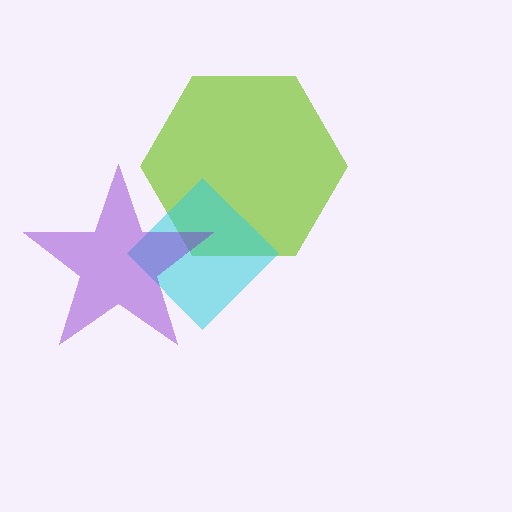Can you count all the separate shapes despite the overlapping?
Yes, there are 3 separate shapes.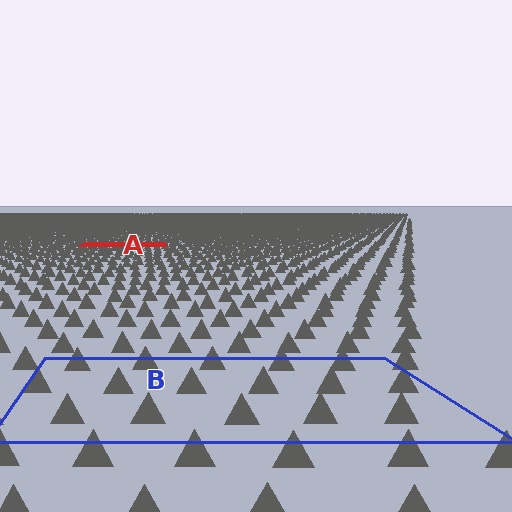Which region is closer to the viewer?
Region B is closer. The texture elements there are larger and more spread out.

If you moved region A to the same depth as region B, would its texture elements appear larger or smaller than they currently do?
They would appear larger. At a closer depth, the same texture elements are projected at a bigger on-screen size.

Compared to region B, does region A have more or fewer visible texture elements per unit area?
Region A has more texture elements per unit area — they are packed more densely because it is farther away.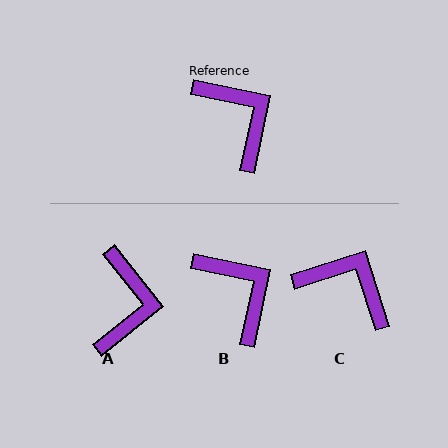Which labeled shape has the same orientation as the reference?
B.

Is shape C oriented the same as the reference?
No, it is off by about 30 degrees.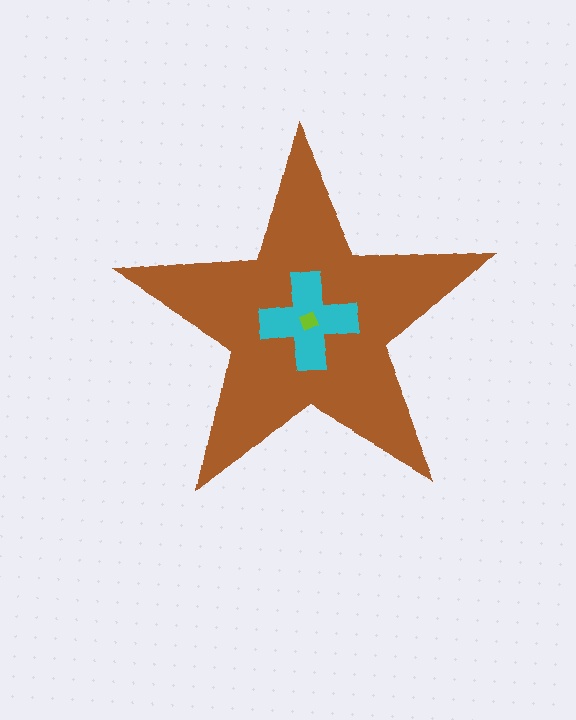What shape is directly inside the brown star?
The cyan cross.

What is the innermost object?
The lime square.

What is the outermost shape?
The brown star.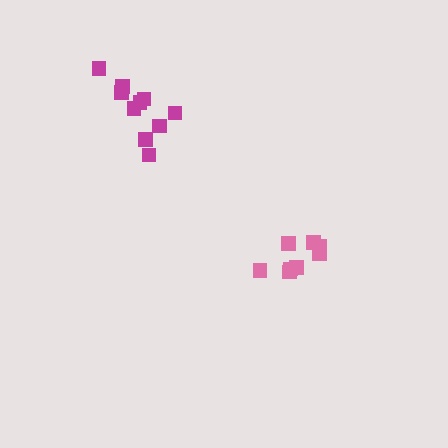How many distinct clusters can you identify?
There are 2 distinct clusters.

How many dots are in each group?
Group 1: 10 dots, Group 2: 8 dots (18 total).